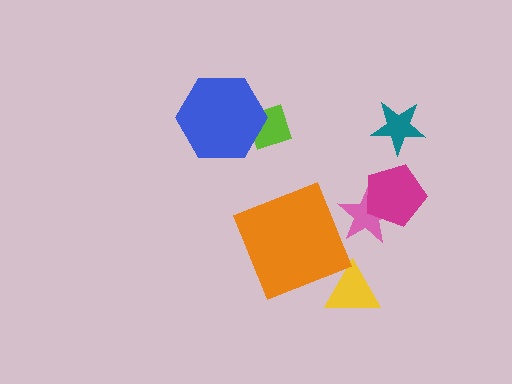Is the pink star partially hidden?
Yes, it is partially covered by another shape.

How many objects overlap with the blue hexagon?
1 object overlaps with the blue hexagon.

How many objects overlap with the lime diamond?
1 object overlaps with the lime diamond.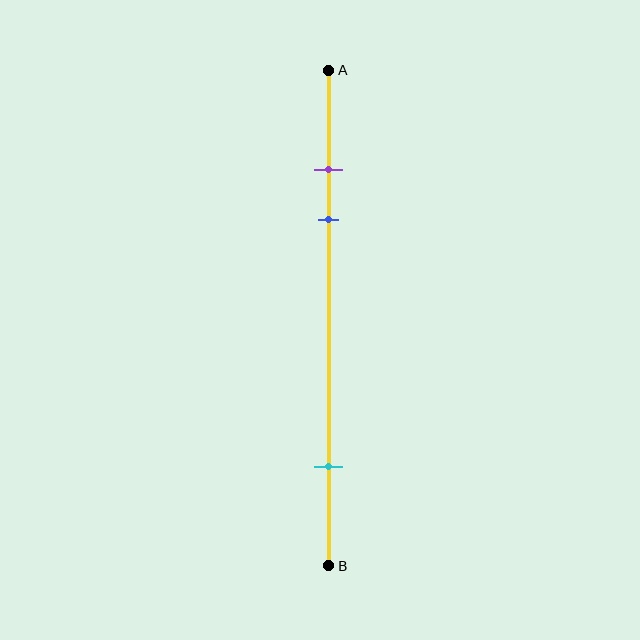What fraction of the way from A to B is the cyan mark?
The cyan mark is approximately 80% (0.8) of the way from A to B.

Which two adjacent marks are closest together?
The purple and blue marks are the closest adjacent pair.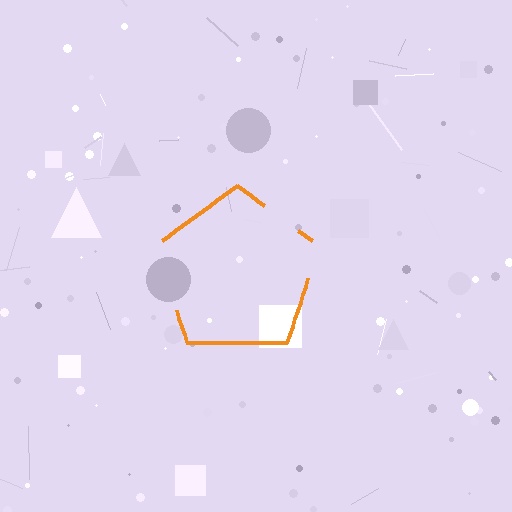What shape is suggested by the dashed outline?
The dashed outline suggests a pentagon.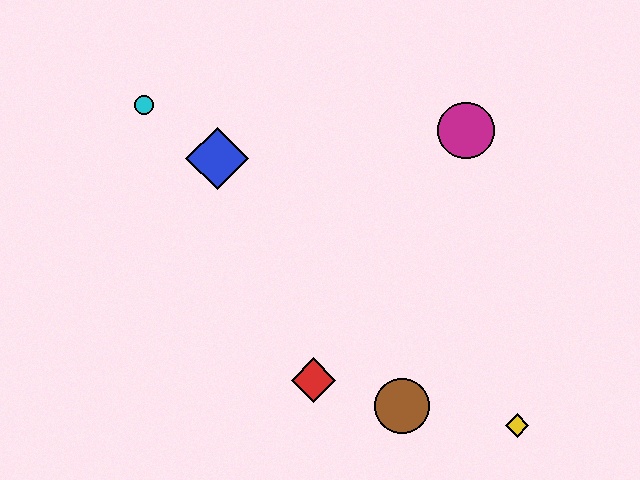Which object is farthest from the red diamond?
The cyan circle is farthest from the red diamond.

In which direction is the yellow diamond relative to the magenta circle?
The yellow diamond is below the magenta circle.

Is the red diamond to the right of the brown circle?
No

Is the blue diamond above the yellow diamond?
Yes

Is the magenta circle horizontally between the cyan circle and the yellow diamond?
Yes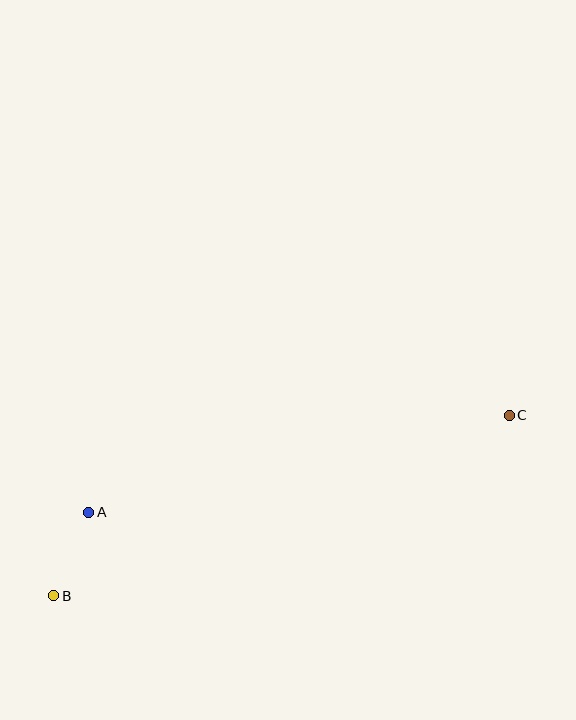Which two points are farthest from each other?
Points B and C are farthest from each other.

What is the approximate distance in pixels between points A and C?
The distance between A and C is approximately 432 pixels.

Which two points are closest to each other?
Points A and B are closest to each other.